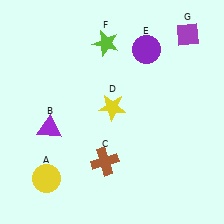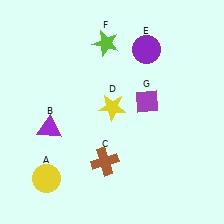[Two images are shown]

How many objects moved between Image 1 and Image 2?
1 object moved between the two images.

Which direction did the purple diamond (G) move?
The purple diamond (G) moved down.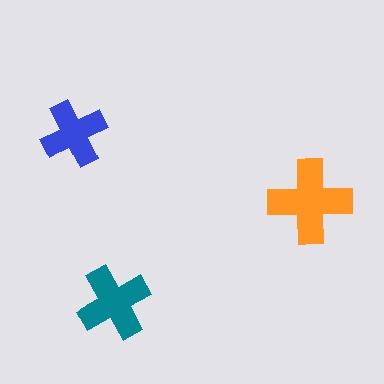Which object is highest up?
The blue cross is topmost.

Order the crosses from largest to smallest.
the orange one, the teal one, the blue one.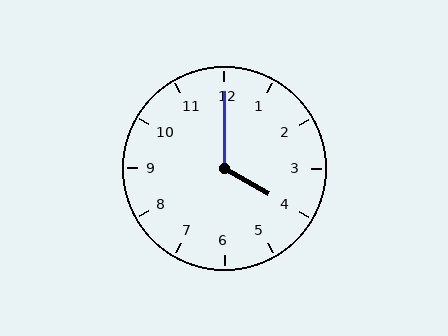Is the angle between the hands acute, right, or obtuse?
It is obtuse.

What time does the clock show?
4:00.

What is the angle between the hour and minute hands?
Approximately 120 degrees.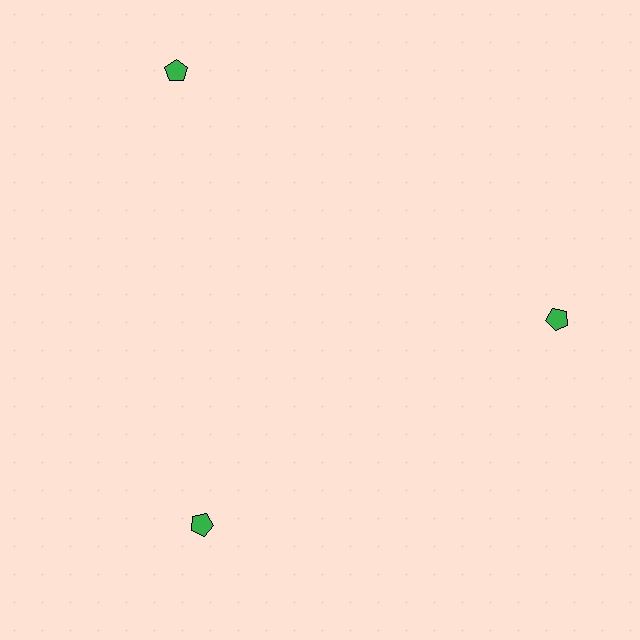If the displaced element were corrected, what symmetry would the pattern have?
It would have 3-fold rotational symmetry — the pattern would map onto itself every 120 degrees.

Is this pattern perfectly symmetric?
No. The 3 green pentagons are arranged in a ring, but one element near the 11 o'clock position is pushed outward from the center, breaking the 3-fold rotational symmetry.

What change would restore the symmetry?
The symmetry would be restored by moving it inward, back onto the ring so that all 3 pentagons sit at equal angles and equal distance from the center.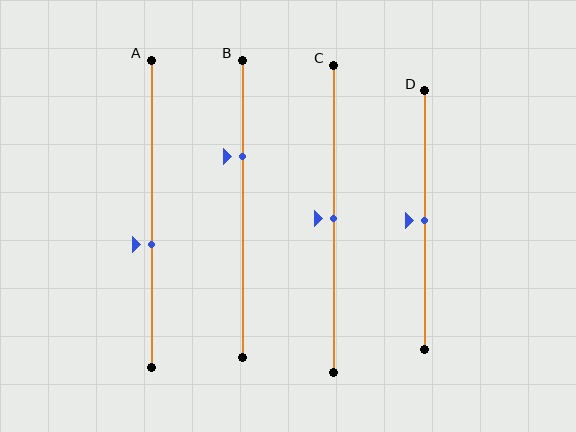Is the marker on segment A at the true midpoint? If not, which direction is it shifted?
No, the marker on segment A is shifted downward by about 10% of the segment length.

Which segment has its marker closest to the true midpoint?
Segment C has its marker closest to the true midpoint.